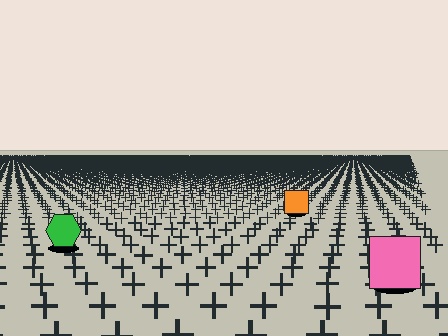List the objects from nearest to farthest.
From nearest to farthest: the pink square, the green hexagon, the orange square.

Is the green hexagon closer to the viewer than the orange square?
Yes. The green hexagon is closer — you can tell from the texture gradient: the ground texture is coarser near it.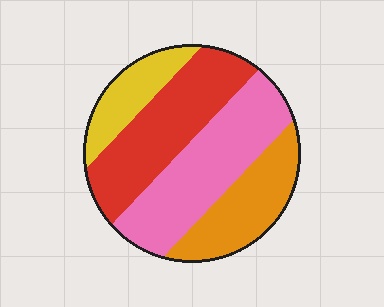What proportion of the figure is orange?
Orange covers 22% of the figure.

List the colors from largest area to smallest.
From largest to smallest: pink, red, orange, yellow.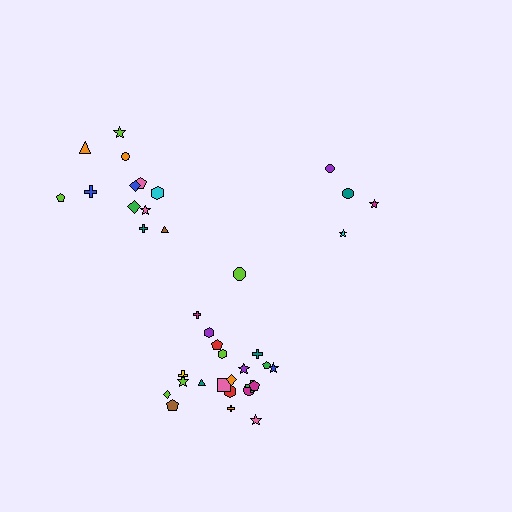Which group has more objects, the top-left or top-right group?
The top-left group.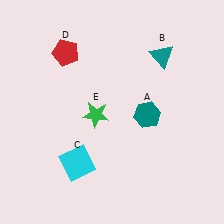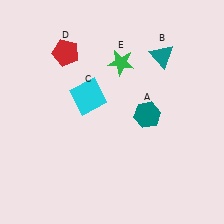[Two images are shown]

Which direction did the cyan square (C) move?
The cyan square (C) moved up.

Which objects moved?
The objects that moved are: the cyan square (C), the green star (E).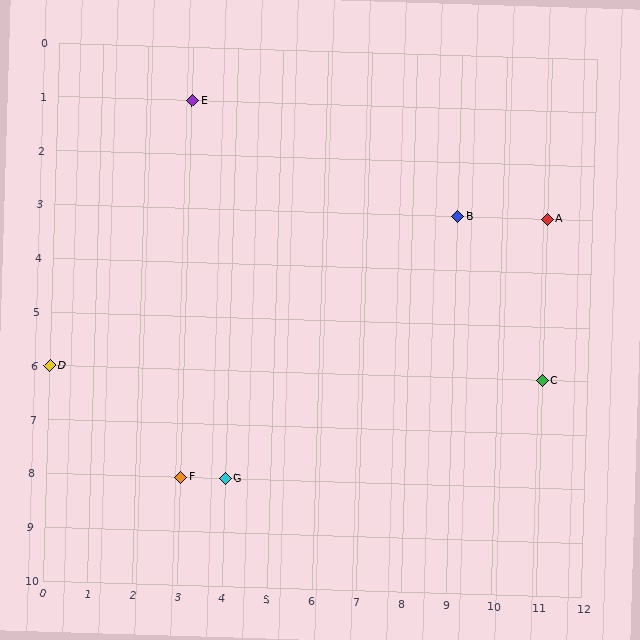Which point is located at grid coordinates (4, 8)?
Point G is at (4, 8).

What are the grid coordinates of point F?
Point F is at grid coordinates (3, 8).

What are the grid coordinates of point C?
Point C is at grid coordinates (11, 6).